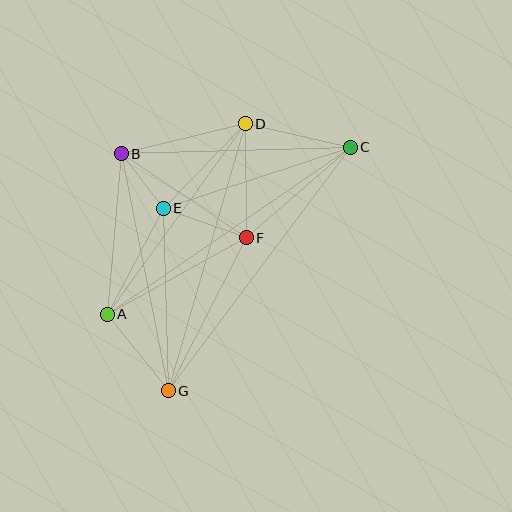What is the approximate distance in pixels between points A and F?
The distance between A and F is approximately 159 pixels.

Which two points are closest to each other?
Points B and E are closest to each other.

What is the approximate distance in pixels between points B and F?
The distance between B and F is approximately 151 pixels.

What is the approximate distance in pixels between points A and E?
The distance between A and E is approximately 120 pixels.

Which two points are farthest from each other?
Points C and G are farthest from each other.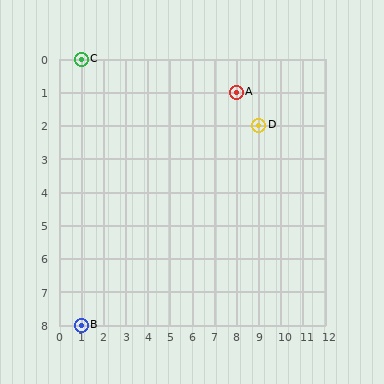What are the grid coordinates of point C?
Point C is at grid coordinates (1, 0).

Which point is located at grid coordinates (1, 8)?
Point B is at (1, 8).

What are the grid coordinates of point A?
Point A is at grid coordinates (8, 1).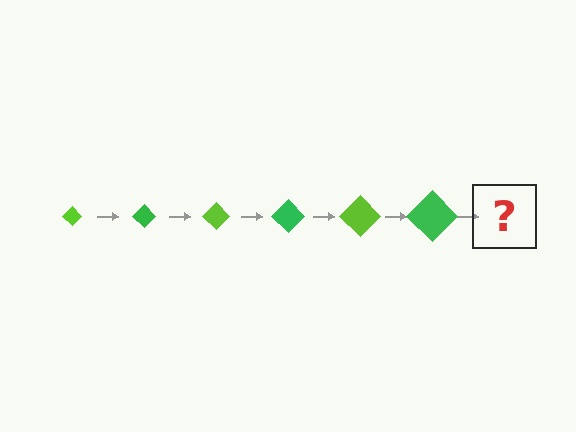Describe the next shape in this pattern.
It should be a lime diamond, larger than the previous one.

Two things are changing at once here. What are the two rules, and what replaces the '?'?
The two rules are that the diamond grows larger each step and the color cycles through lime and green. The '?' should be a lime diamond, larger than the previous one.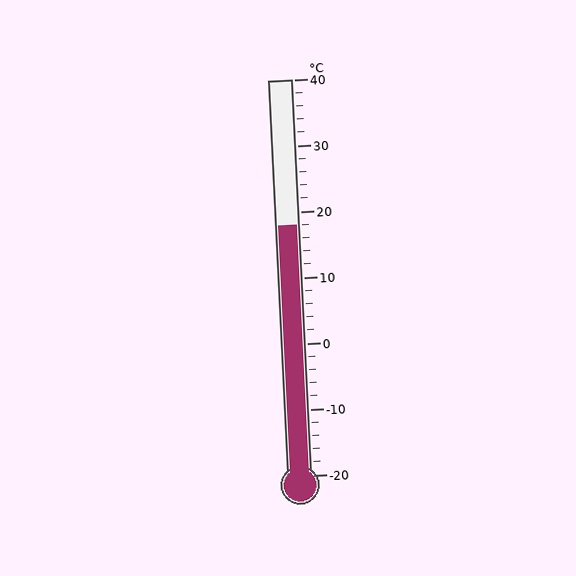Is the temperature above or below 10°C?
The temperature is above 10°C.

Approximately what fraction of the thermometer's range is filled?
The thermometer is filled to approximately 65% of its range.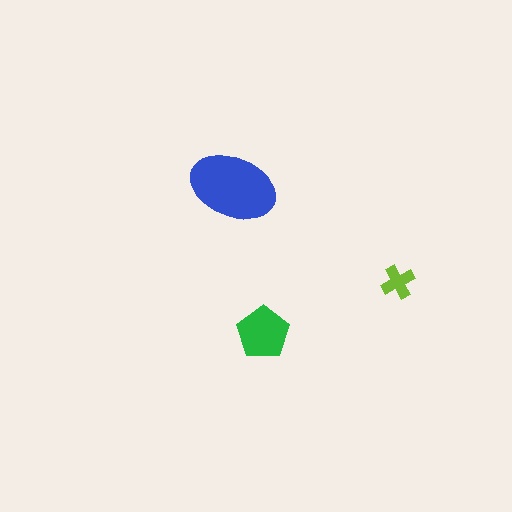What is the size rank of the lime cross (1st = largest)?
3rd.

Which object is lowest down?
The green pentagon is bottommost.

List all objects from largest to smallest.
The blue ellipse, the green pentagon, the lime cross.